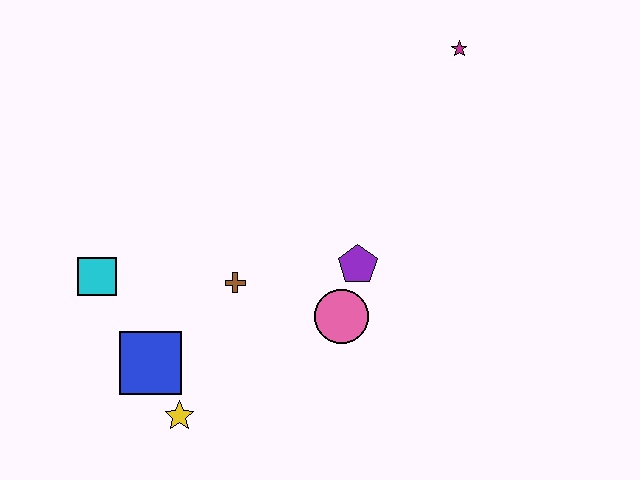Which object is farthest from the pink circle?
The magenta star is farthest from the pink circle.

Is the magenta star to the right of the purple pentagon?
Yes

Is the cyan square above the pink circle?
Yes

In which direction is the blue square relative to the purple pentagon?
The blue square is to the left of the purple pentagon.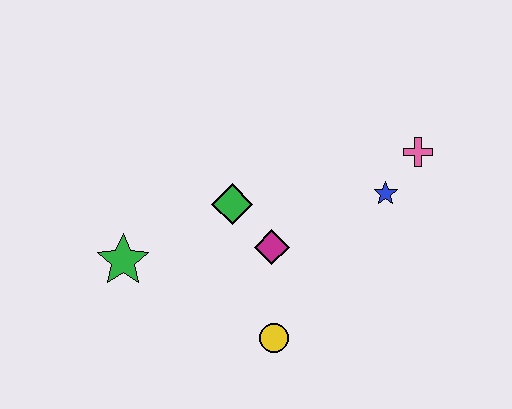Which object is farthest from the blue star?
The green star is farthest from the blue star.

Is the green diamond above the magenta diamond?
Yes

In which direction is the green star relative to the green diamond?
The green star is to the left of the green diamond.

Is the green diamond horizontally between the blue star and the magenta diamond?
No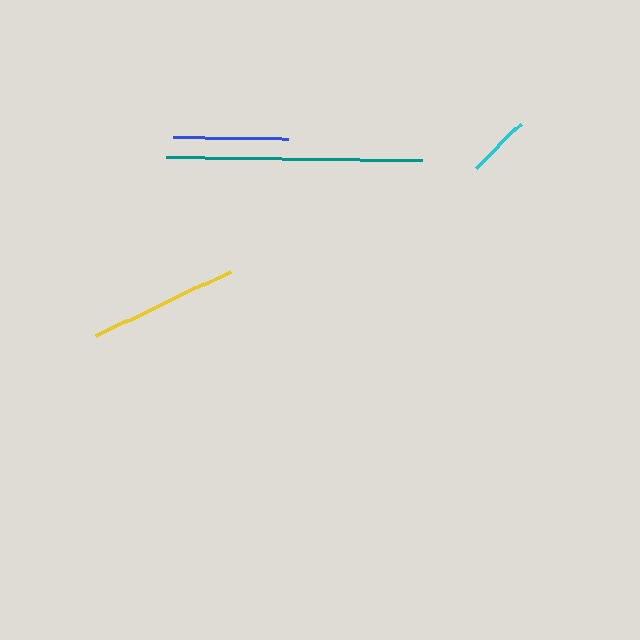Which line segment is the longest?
The teal line is the longest at approximately 256 pixels.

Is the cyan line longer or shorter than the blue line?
The blue line is longer than the cyan line.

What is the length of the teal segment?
The teal segment is approximately 256 pixels long.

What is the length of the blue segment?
The blue segment is approximately 115 pixels long.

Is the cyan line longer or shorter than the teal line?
The teal line is longer than the cyan line.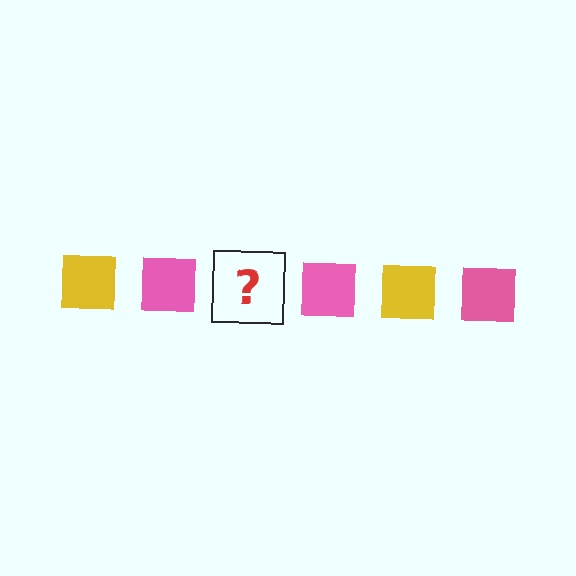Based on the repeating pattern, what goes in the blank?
The blank should be a yellow square.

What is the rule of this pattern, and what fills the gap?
The rule is that the pattern cycles through yellow, pink squares. The gap should be filled with a yellow square.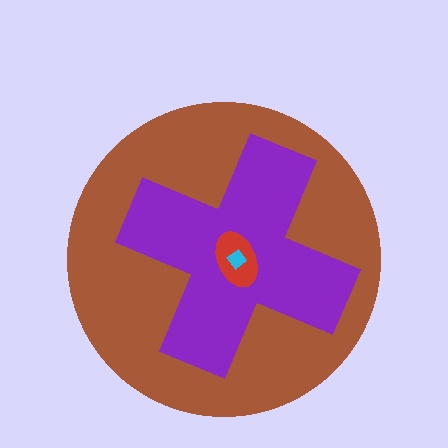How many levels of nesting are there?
4.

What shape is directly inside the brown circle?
The purple cross.